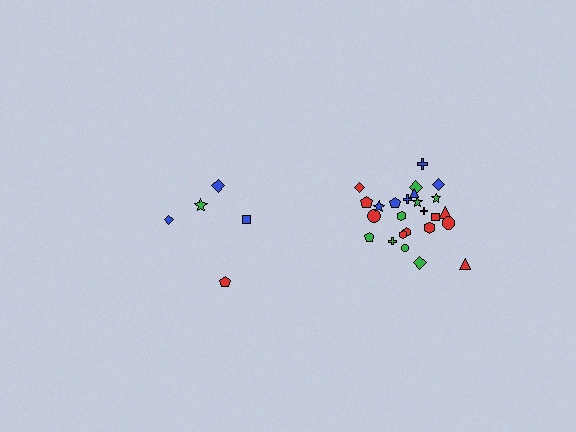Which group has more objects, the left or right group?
The right group.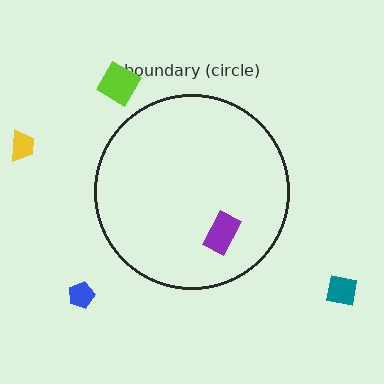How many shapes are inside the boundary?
1 inside, 4 outside.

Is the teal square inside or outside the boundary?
Outside.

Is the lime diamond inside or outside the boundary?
Outside.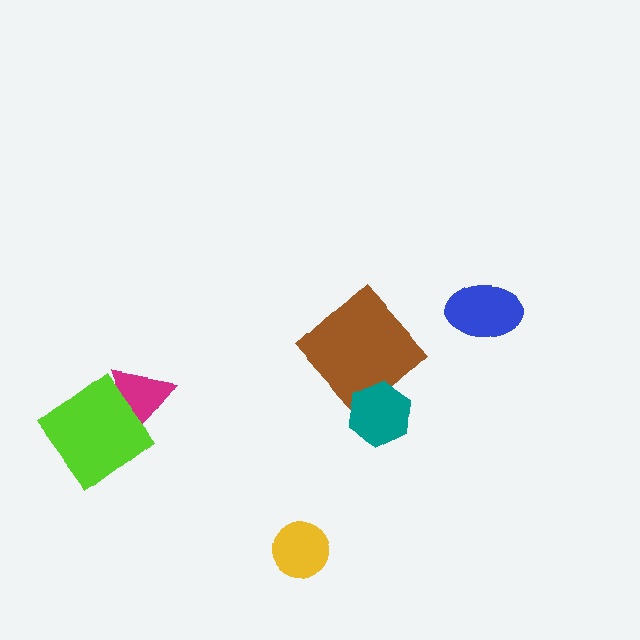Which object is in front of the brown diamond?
The teal hexagon is in front of the brown diamond.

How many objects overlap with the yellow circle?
0 objects overlap with the yellow circle.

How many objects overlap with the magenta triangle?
1 object overlaps with the magenta triangle.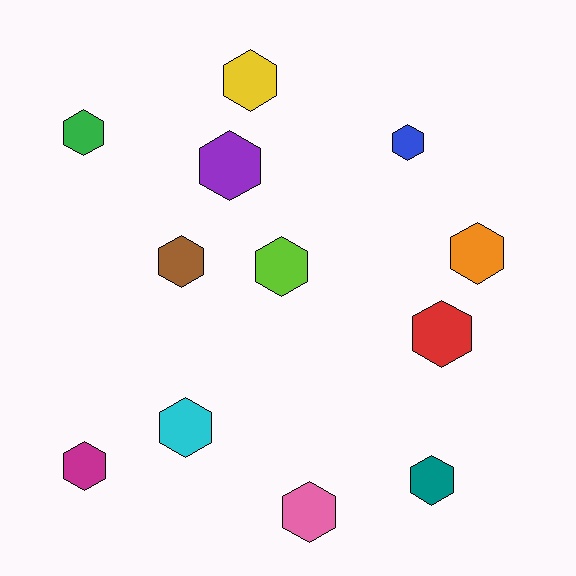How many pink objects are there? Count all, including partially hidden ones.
There is 1 pink object.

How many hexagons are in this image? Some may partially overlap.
There are 12 hexagons.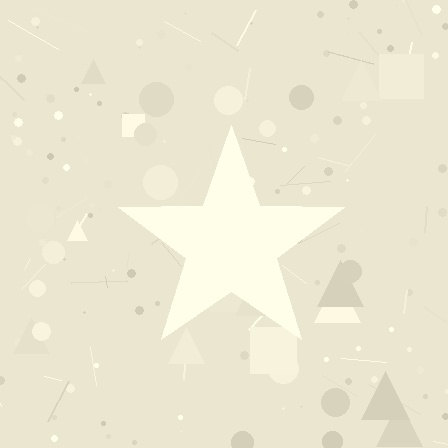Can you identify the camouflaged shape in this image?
The camouflaged shape is a star.